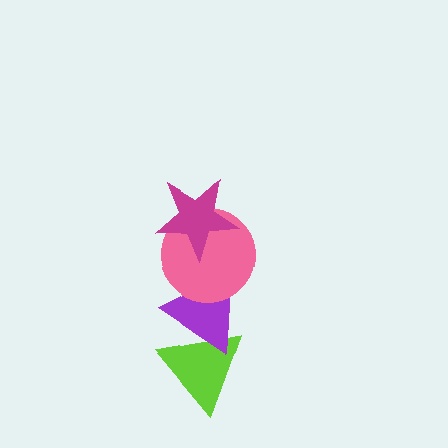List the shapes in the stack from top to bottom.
From top to bottom: the magenta star, the pink circle, the purple triangle, the lime triangle.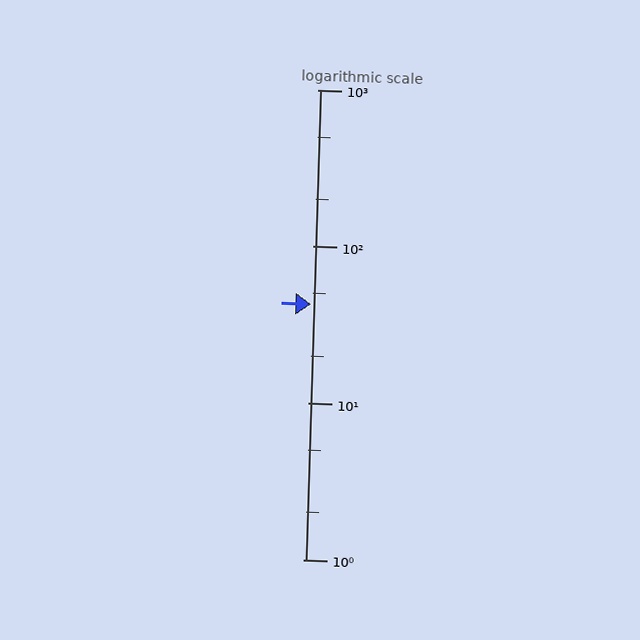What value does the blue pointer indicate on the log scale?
The pointer indicates approximately 43.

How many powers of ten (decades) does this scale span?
The scale spans 3 decades, from 1 to 1000.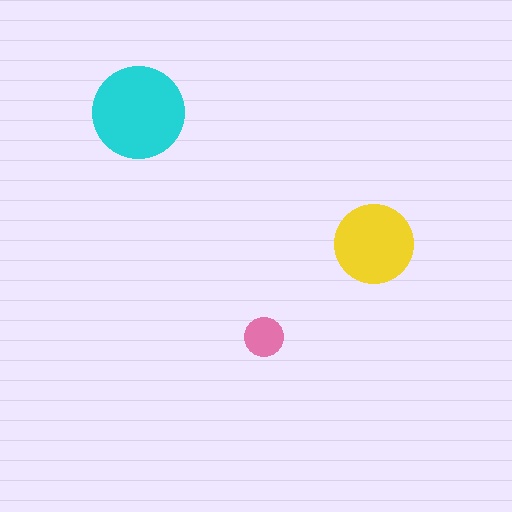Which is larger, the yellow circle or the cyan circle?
The cyan one.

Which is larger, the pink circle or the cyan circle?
The cyan one.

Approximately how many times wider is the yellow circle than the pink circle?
About 2 times wider.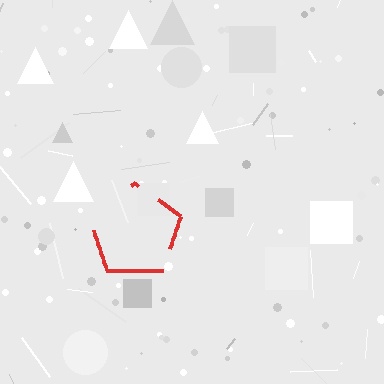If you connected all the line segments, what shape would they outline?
They would outline a pentagon.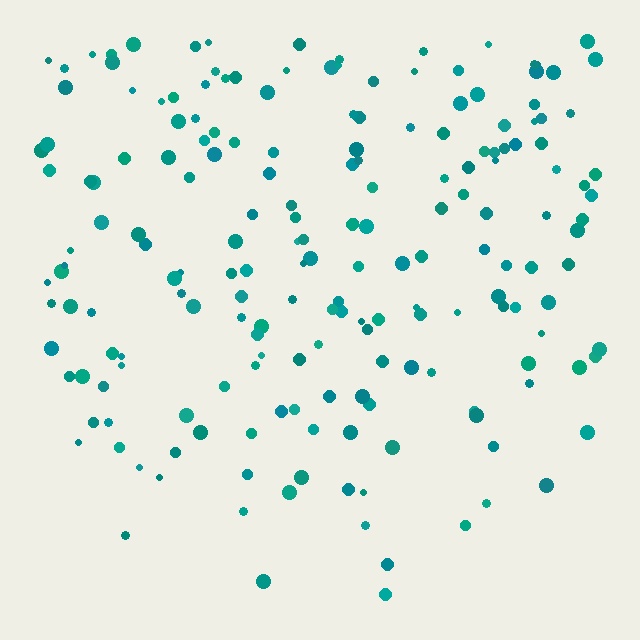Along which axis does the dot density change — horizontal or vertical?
Vertical.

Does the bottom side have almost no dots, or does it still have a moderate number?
Still a moderate number, just noticeably fewer than the top.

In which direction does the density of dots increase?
From bottom to top, with the top side densest.